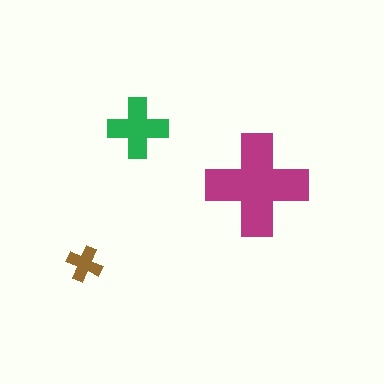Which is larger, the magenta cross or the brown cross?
The magenta one.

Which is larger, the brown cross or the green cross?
The green one.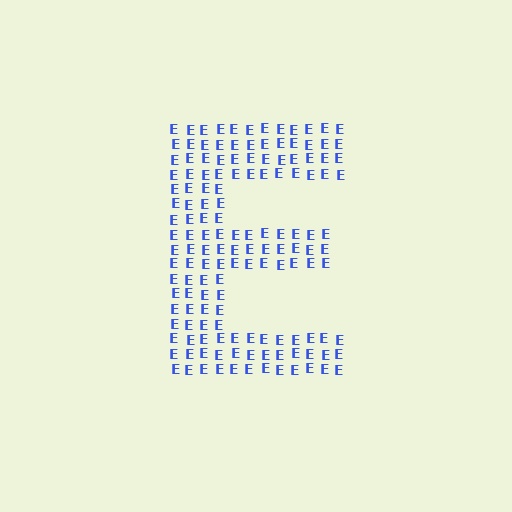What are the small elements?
The small elements are letter E's.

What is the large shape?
The large shape is the letter E.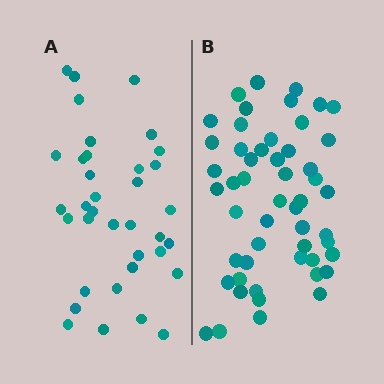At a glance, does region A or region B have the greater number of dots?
Region B (the right region) has more dots.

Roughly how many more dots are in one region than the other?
Region B has approximately 15 more dots than region A.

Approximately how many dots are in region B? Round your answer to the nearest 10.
About 50 dots. (The exact count is 52, which rounds to 50.)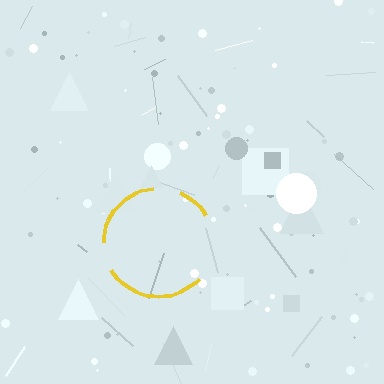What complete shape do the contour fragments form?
The contour fragments form a circle.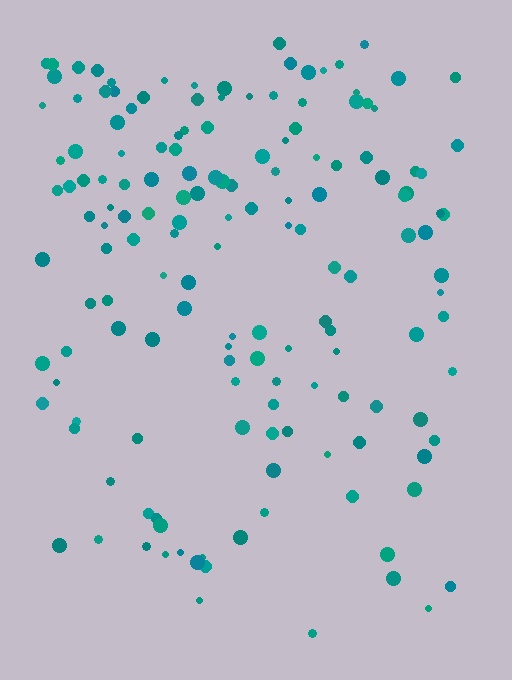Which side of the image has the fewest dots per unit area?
The bottom.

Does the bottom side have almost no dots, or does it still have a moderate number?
Still a moderate number, just noticeably fewer than the top.